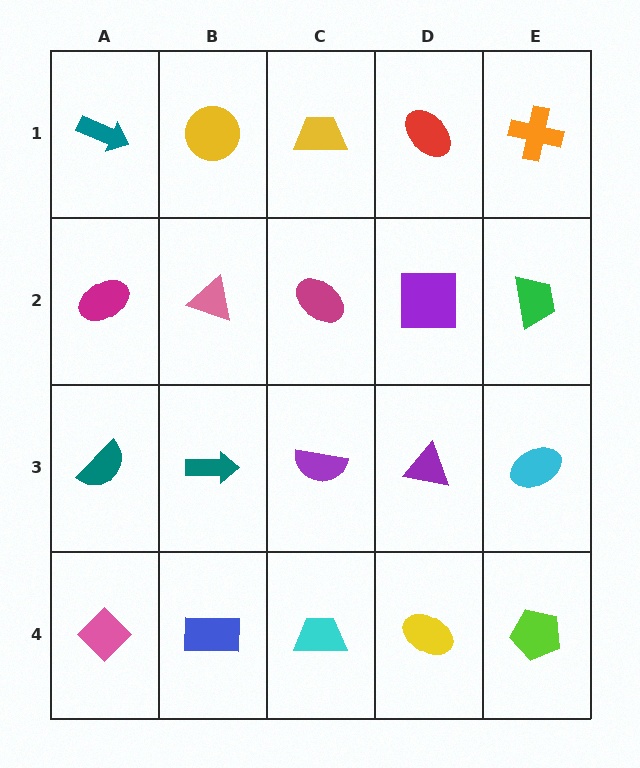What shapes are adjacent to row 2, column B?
A yellow circle (row 1, column B), a teal arrow (row 3, column B), a magenta ellipse (row 2, column A), a magenta ellipse (row 2, column C).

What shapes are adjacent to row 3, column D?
A purple square (row 2, column D), a yellow ellipse (row 4, column D), a purple semicircle (row 3, column C), a cyan ellipse (row 3, column E).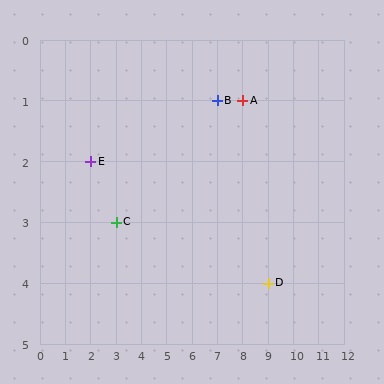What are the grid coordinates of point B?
Point B is at grid coordinates (7, 1).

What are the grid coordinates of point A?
Point A is at grid coordinates (8, 1).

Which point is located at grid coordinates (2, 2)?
Point E is at (2, 2).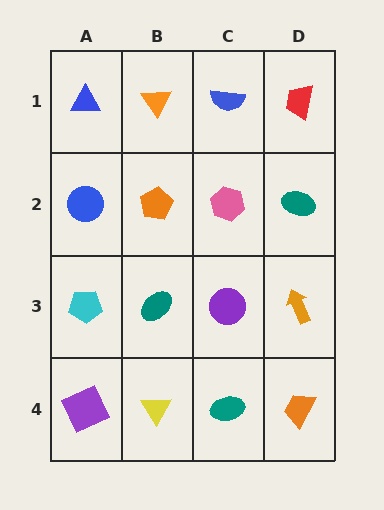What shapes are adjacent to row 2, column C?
A blue semicircle (row 1, column C), a purple circle (row 3, column C), an orange pentagon (row 2, column B), a teal ellipse (row 2, column D).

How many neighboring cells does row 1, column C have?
3.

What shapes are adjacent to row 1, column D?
A teal ellipse (row 2, column D), a blue semicircle (row 1, column C).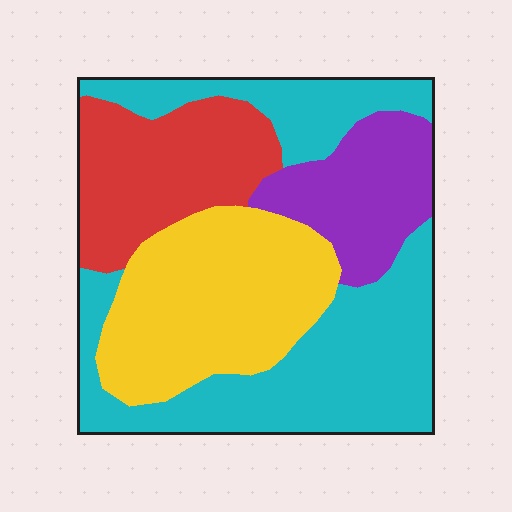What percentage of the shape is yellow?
Yellow takes up between a sixth and a third of the shape.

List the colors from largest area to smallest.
From largest to smallest: cyan, yellow, red, purple.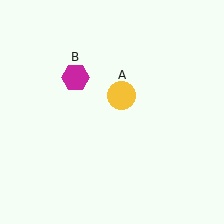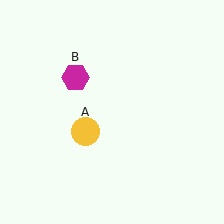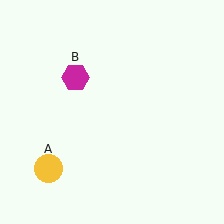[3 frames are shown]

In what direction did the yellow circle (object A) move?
The yellow circle (object A) moved down and to the left.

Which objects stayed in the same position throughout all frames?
Magenta hexagon (object B) remained stationary.